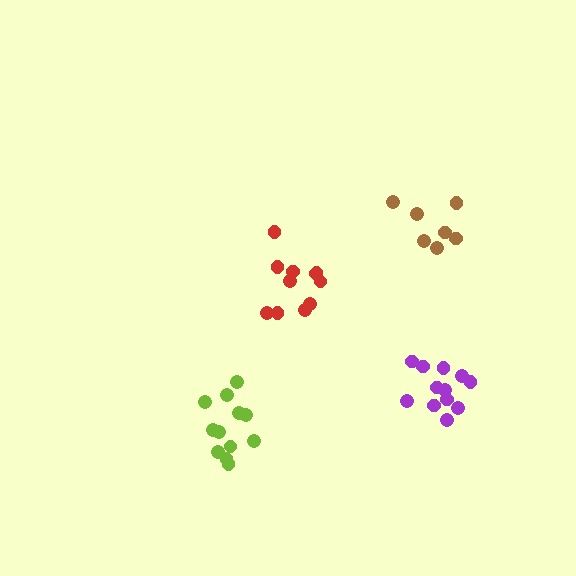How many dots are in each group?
Group 1: 12 dots, Group 2: 11 dots, Group 3: 7 dots, Group 4: 12 dots (42 total).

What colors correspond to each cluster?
The clusters are colored: purple, red, brown, lime.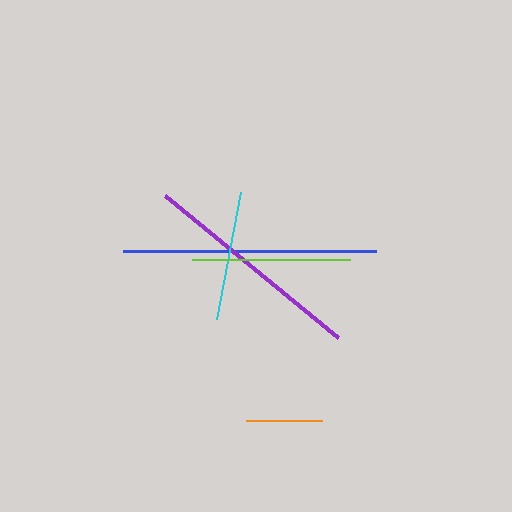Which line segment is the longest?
The blue line is the longest at approximately 254 pixels.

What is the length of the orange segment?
The orange segment is approximately 76 pixels long.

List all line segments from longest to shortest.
From longest to shortest: blue, purple, lime, cyan, orange.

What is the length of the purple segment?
The purple segment is approximately 224 pixels long.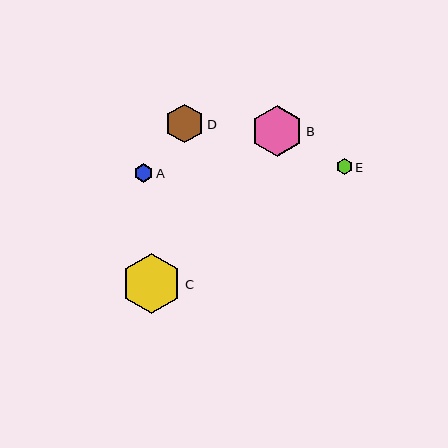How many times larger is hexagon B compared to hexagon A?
Hexagon B is approximately 2.8 times the size of hexagon A.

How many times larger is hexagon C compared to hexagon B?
Hexagon C is approximately 1.2 times the size of hexagon B.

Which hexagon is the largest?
Hexagon C is the largest with a size of approximately 60 pixels.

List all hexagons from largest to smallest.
From largest to smallest: C, B, D, A, E.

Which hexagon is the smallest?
Hexagon E is the smallest with a size of approximately 15 pixels.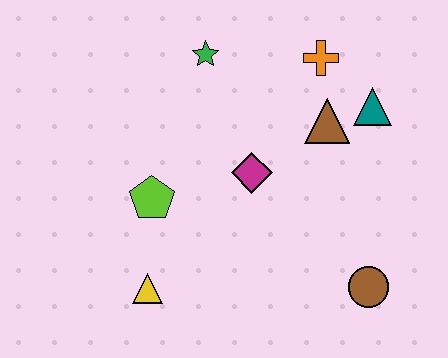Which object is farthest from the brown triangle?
The yellow triangle is farthest from the brown triangle.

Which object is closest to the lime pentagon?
The yellow triangle is closest to the lime pentagon.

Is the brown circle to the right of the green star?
Yes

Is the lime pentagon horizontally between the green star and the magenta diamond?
No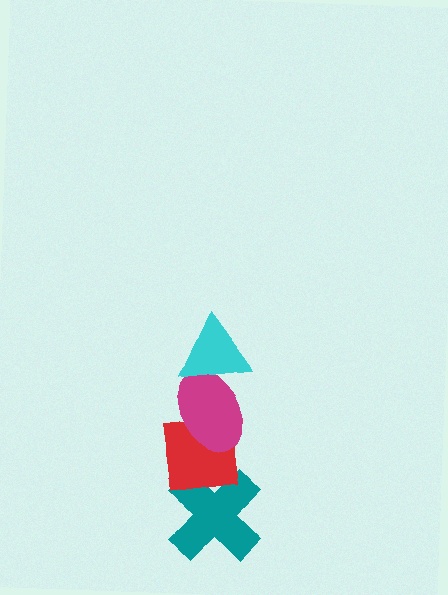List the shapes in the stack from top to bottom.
From top to bottom: the cyan triangle, the magenta ellipse, the red square, the teal cross.